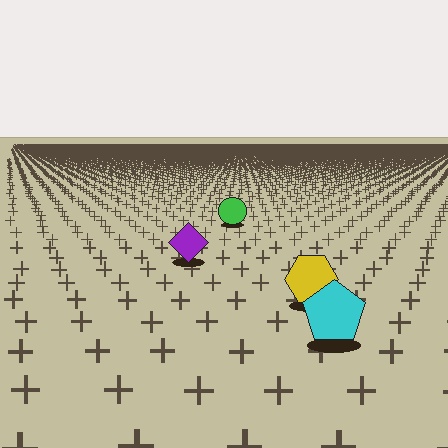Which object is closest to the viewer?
The cyan pentagon is closest. The texture marks near it are larger and more spread out.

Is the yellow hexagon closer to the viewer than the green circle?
Yes. The yellow hexagon is closer — you can tell from the texture gradient: the ground texture is coarser near it.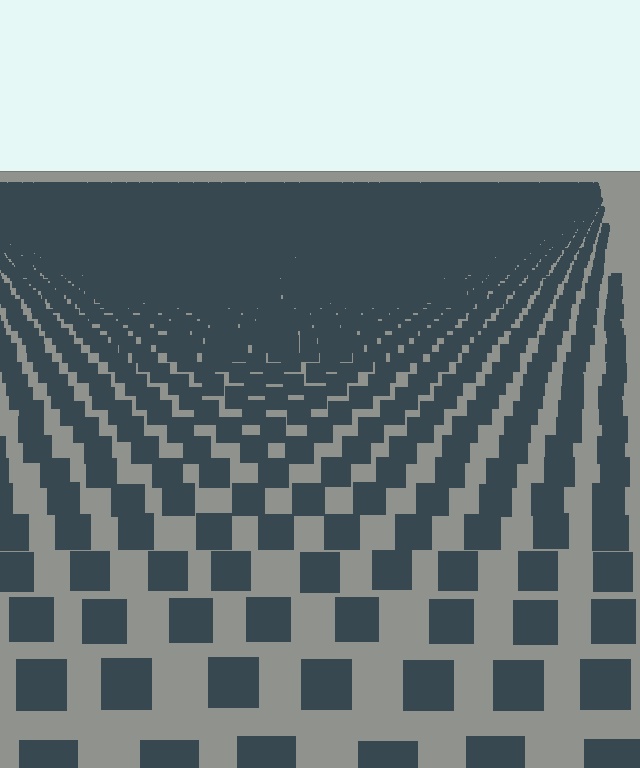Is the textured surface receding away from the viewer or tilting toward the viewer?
The surface is receding away from the viewer. Texture elements get smaller and denser toward the top.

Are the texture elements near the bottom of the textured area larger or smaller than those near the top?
Larger. Near the bottom, elements are closer to the viewer and appear at a bigger on-screen size.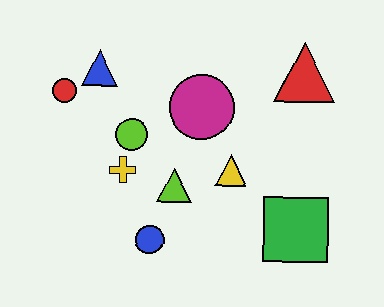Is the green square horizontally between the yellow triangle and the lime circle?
No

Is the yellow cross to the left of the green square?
Yes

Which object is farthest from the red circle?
The green square is farthest from the red circle.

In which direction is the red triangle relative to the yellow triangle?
The red triangle is above the yellow triangle.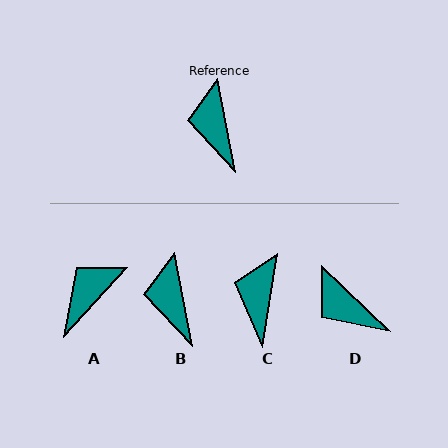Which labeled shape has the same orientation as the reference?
B.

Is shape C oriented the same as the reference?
No, it is off by about 20 degrees.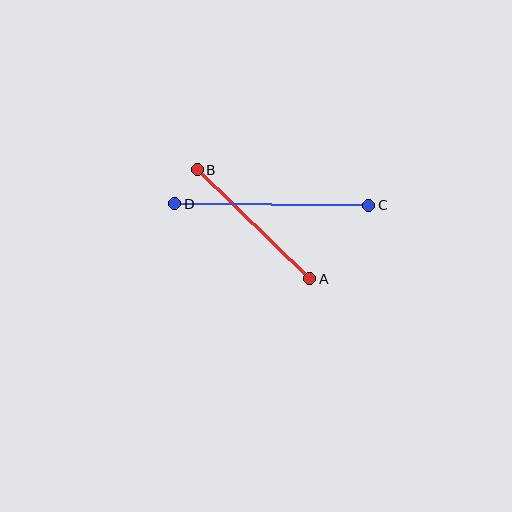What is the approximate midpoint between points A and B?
The midpoint is at approximately (253, 224) pixels.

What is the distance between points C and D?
The distance is approximately 194 pixels.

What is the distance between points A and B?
The distance is approximately 157 pixels.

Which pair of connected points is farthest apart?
Points C and D are farthest apart.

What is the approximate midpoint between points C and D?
The midpoint is at approximately (272, 204) pixels.